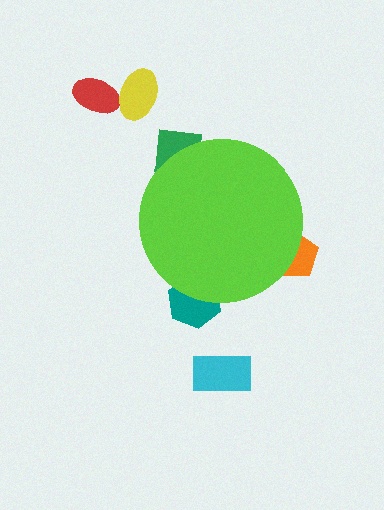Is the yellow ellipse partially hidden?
No, the yellow ellipse is fully visible.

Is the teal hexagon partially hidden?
Yes, the teal hexagon is partially hidden behind the lime circle.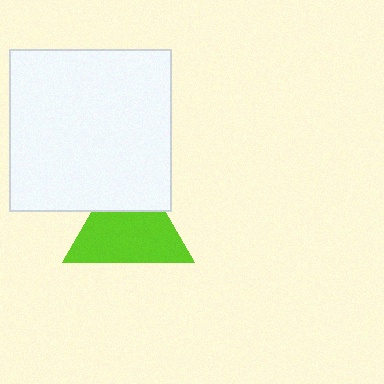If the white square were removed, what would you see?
You would see the complete lime triangle.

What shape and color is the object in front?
The object in front is a white square.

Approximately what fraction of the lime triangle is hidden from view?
Roughly 30% of the lime triangle is hidden behind the white square.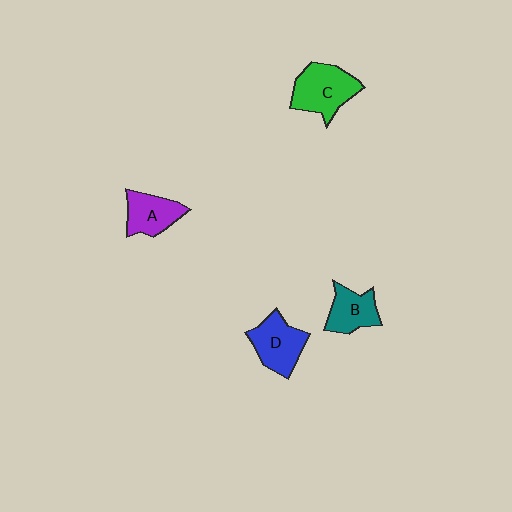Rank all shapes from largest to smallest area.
From largest to smallest: C (green), D (blue), A (purple), B (teal).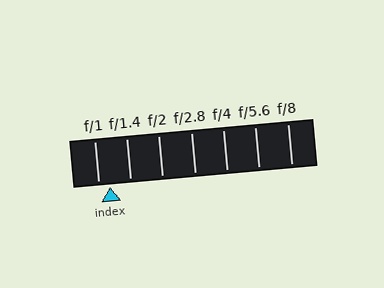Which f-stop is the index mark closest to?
The index mark is closest to f/1.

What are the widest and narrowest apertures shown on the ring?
The widest aperture shown is f/1 and the narrowest is f/8.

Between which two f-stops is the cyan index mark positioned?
The index mark is between f/1 and f/1.4.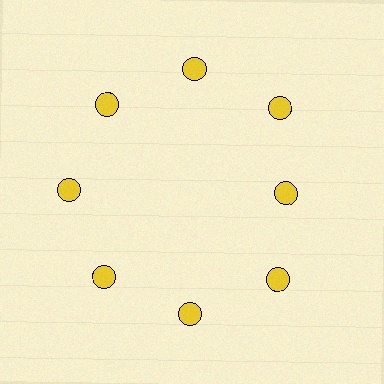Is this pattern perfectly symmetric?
No. The 8 yellow circles are arranged in a ring, but one element near the 3 o'clock position is pulled inward toward the center, breaking the 8-fold rotational symmetry.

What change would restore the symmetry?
The symmetry would be restored by moving it outward, back onto the ring so that all 8 circles sit at equal angles and equal distance from the center.